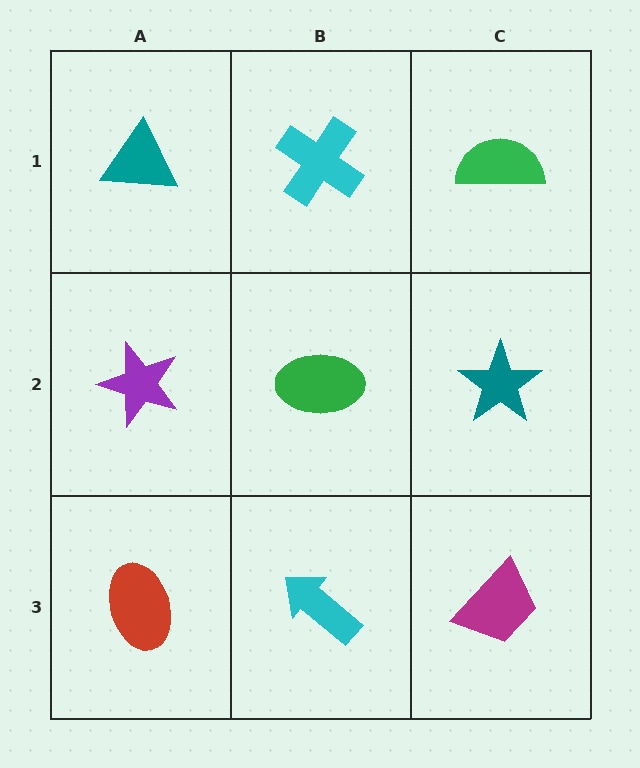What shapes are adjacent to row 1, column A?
A purple star (row 2, column A), a cyan cross (row 1, column B).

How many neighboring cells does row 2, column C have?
3.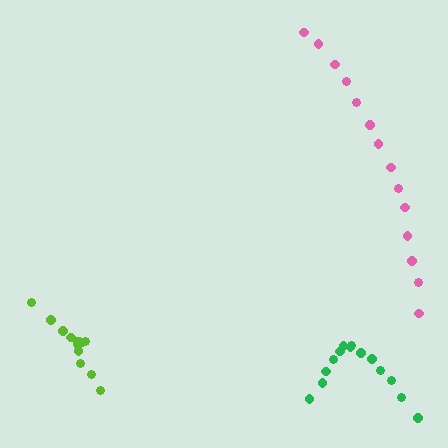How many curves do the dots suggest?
There are 3 distinct paths.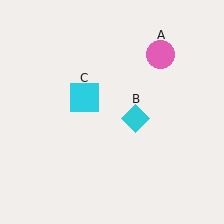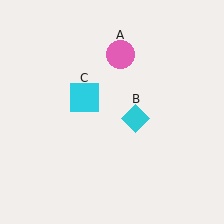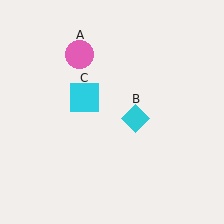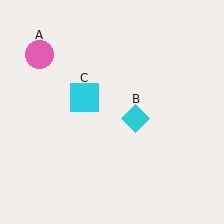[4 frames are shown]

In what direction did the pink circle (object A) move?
The pink circle (object A) moved left.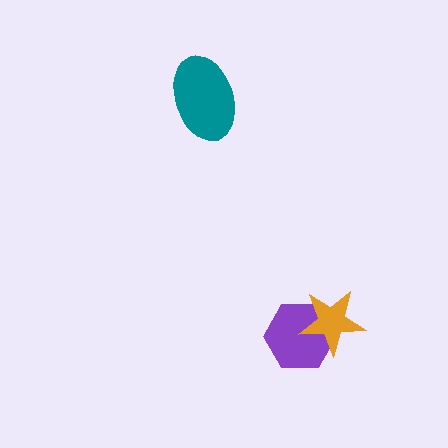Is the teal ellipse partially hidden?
No, no other shape covers it.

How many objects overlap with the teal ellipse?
0 objects overlap with the teal ellipse.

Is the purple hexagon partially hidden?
Yes, it is partially covered by another shape.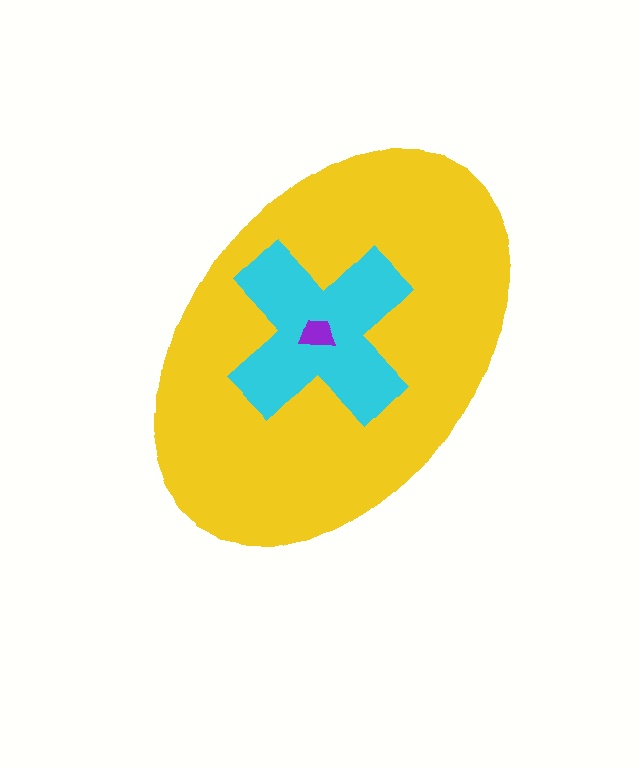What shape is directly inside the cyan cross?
The purple trapezoid.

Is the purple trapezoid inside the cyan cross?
Yes.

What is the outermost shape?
The yellow ellipse.